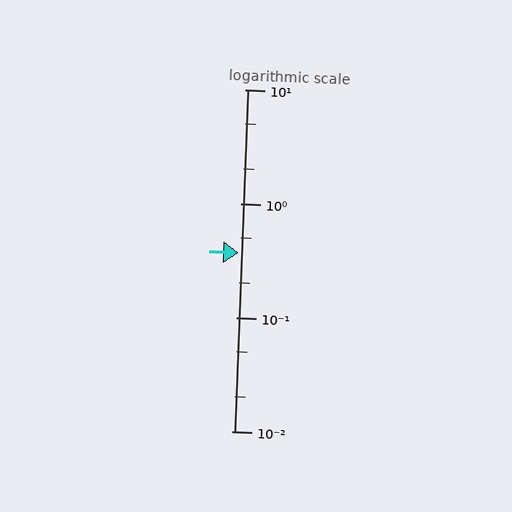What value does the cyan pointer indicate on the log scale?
The pointer indicates approximately 0.37.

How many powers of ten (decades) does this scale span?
The scale spans 3 decades, from 0.01 to 10.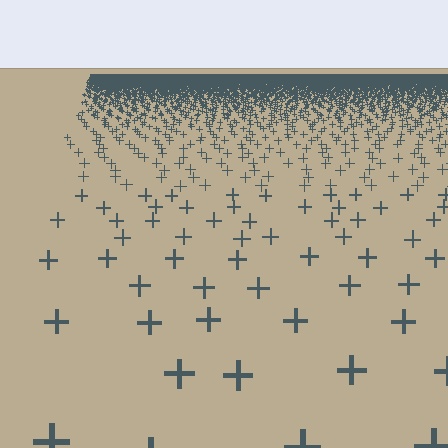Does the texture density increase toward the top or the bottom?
Density increases toward the top.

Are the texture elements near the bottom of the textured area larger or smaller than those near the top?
Larger. Near the bottom, elements are closer to the viewer and appear at a bigger on-screen size.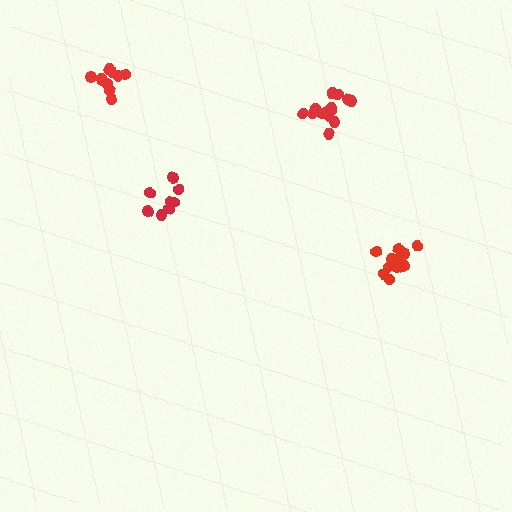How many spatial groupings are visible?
There are 4 spatial groupings.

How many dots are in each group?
Group 1: 13 dots, Group 2: 9 dots, Group 3: 14 dots, Group 4: 10 dots (46 total).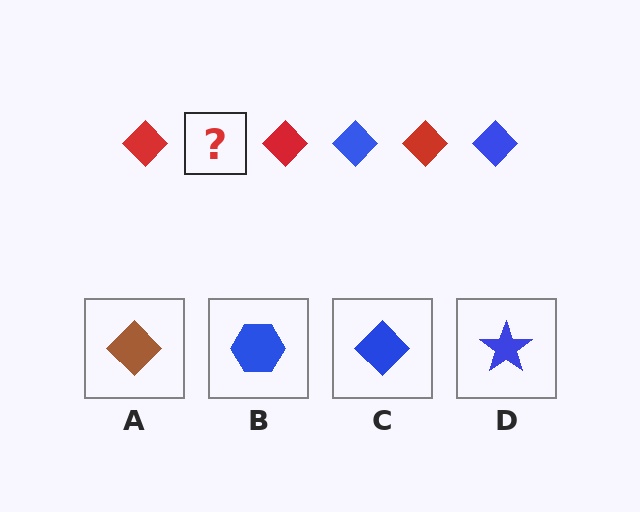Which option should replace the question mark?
Option C.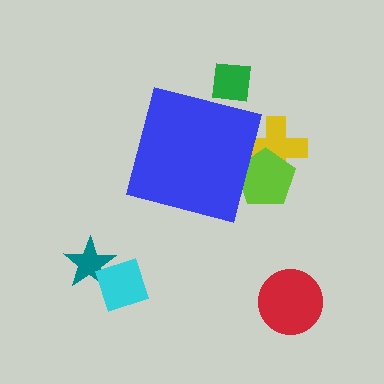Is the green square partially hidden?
Yes, the green square is partially hidden behind the blue square.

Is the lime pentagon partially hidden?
Yes, the lime pentagon is partially hidden behind the blue square.